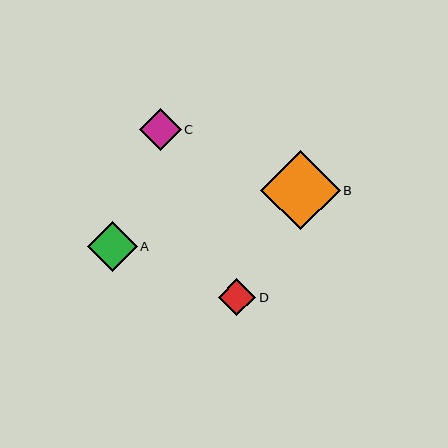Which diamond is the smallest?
Diamond D is the smallest with a size of approximately 37 pixels.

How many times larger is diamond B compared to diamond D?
Diamond B is approximately 2.1 times the size of diamond D.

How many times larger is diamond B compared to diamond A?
Diamond B is approximately 1.6 times the size of diamond A.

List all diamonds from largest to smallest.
From largest to smallest: B, A, C, D.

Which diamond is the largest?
Diamond B is the largest with a size of approximately 79 pixels.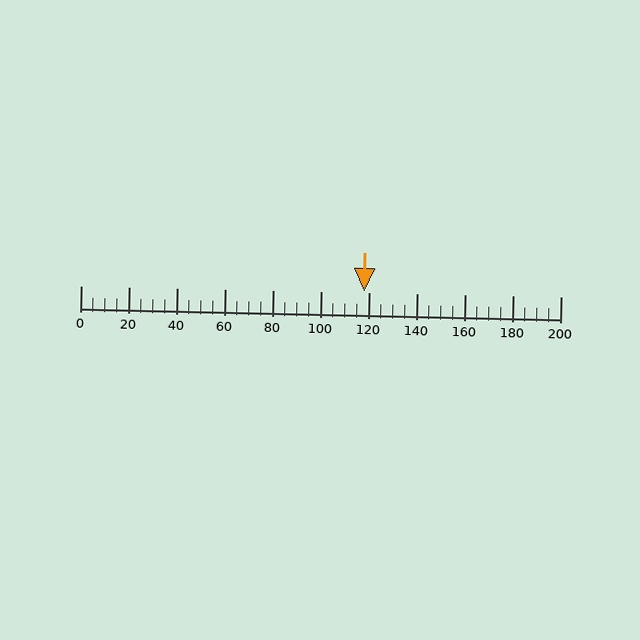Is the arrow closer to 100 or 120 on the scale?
The arrow is closer to 120.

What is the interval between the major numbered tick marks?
The major tick marks are spaced 20 units apart.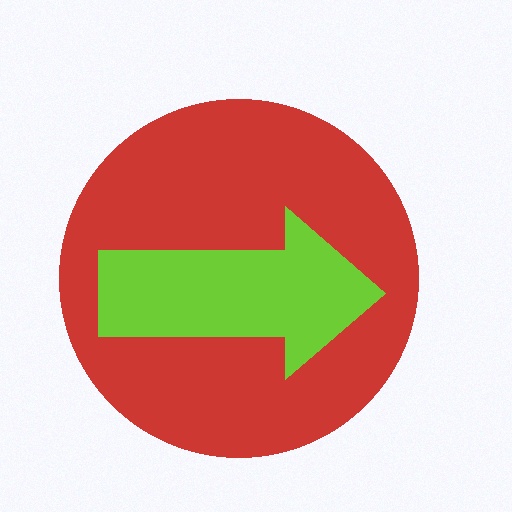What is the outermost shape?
The red circle.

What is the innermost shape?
The lime arrow.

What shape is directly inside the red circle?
The lime arrow.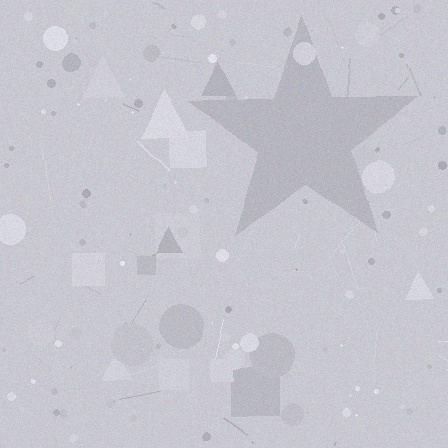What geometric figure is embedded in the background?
A star is embedded in the background.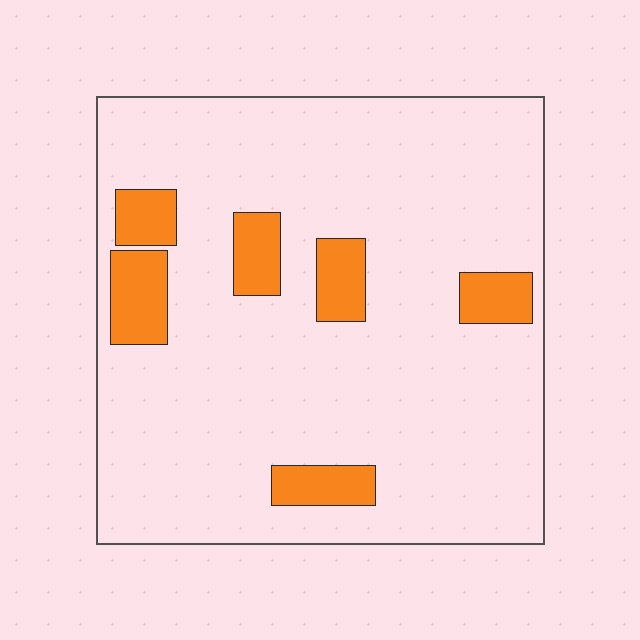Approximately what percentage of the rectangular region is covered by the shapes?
Approximately 15%.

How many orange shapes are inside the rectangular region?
6.